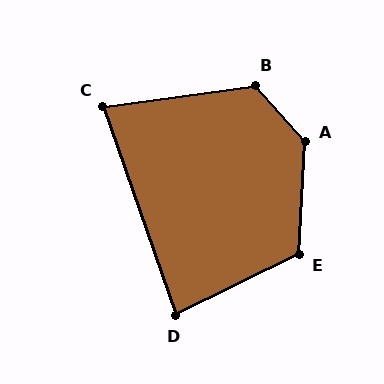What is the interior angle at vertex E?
Approximately 119 degrees (obtuse).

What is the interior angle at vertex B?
Approximately 124 degrees (obtuse).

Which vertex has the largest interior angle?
A, at approximately 135 degrees.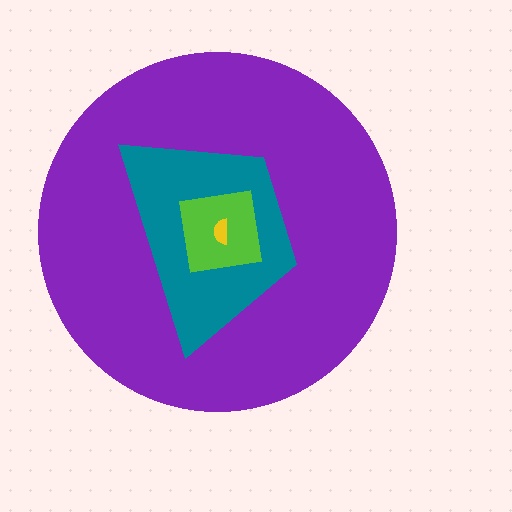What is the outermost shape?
The purple circle.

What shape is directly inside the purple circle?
The teal trapezoid.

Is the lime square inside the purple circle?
Yes.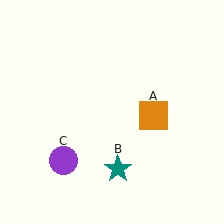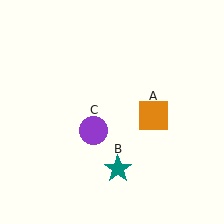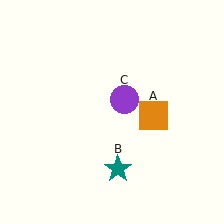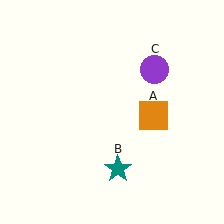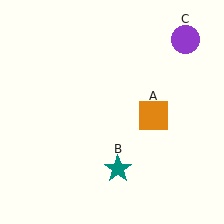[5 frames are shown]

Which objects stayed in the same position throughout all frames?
Orange square (object A) and teal star (object B) remained stationary.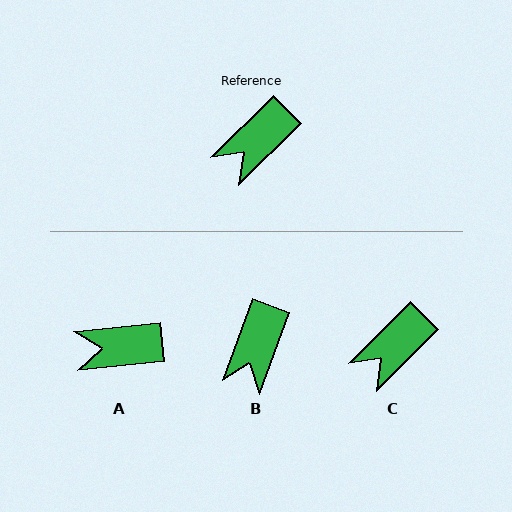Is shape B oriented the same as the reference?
No, it is off by about 25 degrees.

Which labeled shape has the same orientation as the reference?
C.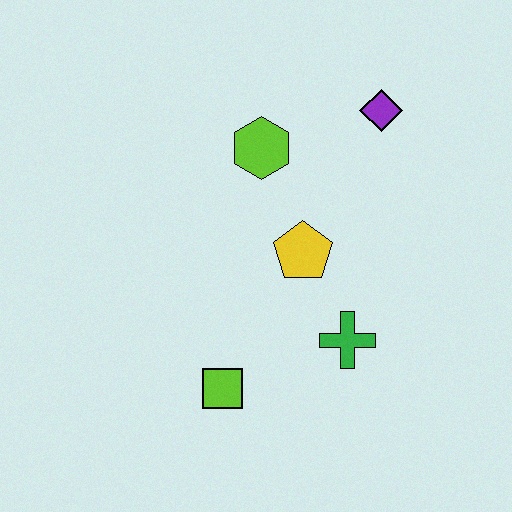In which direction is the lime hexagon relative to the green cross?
The lime hexagon is above the green cross.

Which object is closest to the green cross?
The yellow pentagon is closest to the green cross.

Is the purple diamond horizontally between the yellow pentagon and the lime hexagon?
No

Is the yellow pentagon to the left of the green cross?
Yes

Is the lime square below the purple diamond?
Yes